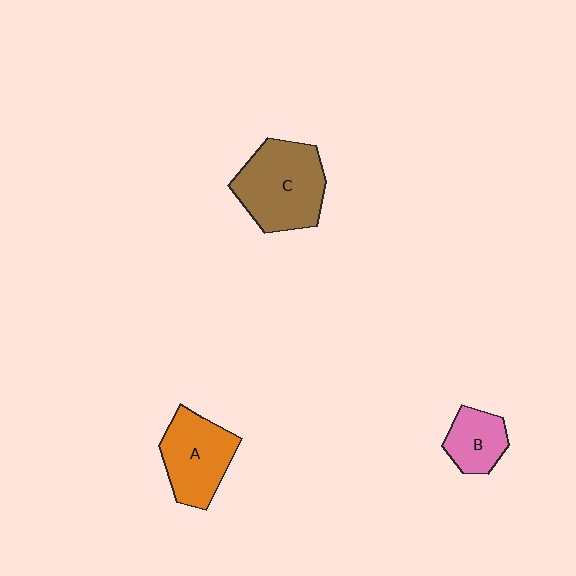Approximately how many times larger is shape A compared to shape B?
Approximately 1.6 times.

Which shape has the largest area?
Shape C (brown).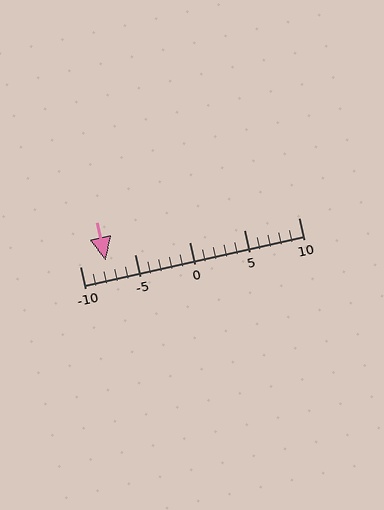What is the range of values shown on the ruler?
The ruler shows values from -10 to 10.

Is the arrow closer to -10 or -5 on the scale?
The arrow is closer to -10.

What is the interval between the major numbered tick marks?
The major tick marks are spaced 5 units apart.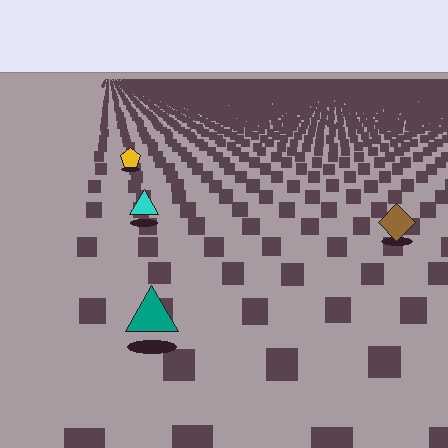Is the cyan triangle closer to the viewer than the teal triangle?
No. The teal triangle is closer — you can tell from the texture gradient: the ground texture is coarser near it.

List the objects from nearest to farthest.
From nearest to farthest: the teal triangle, the brown diamond, the cyan triangle, the yellow pentagon.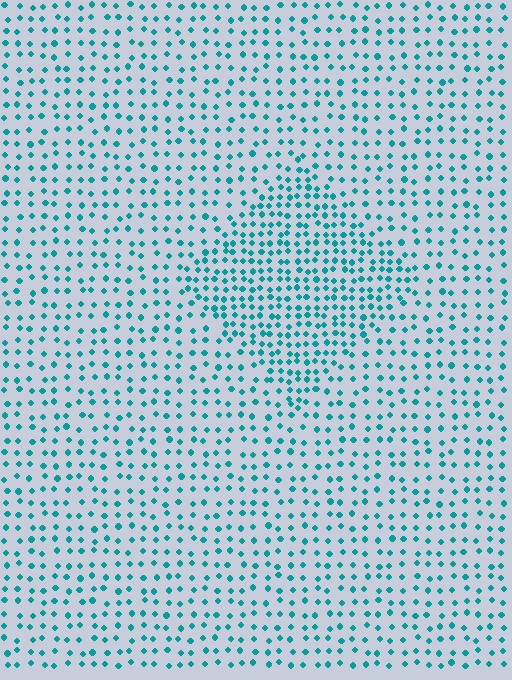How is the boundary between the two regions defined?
The boundary is defined by a change in element density (approximately 1.8x ratio). All elements are the same color, size, and shape.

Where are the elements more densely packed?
The elements are more densely packed inside the diamond boundary.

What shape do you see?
I see a diamond.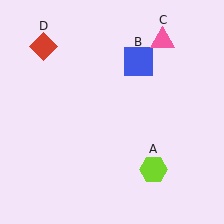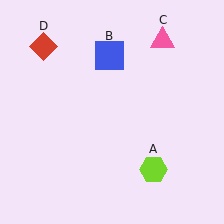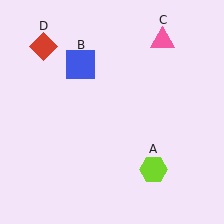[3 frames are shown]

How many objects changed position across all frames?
1 object changed position: blue square (object B).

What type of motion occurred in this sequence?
The blue square (object B) rotated counterclockwise around the center of the scene.